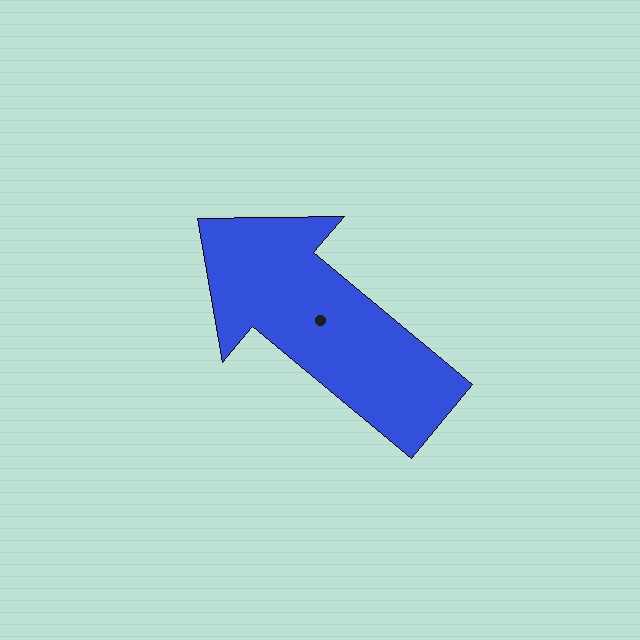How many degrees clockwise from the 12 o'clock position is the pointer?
Approximately 310 degrees.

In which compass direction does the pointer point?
Northwest.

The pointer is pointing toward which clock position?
Roughly 10 o'clock.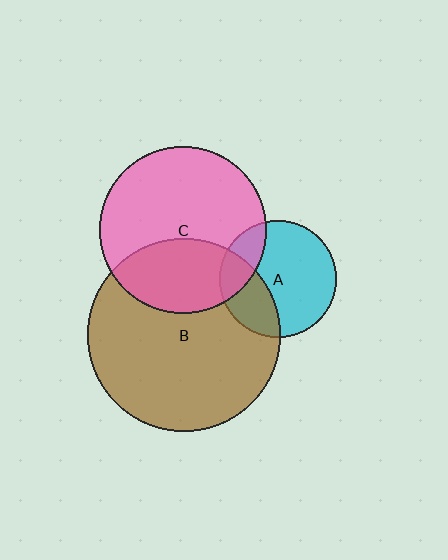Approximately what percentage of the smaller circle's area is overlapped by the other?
Approximately 30%.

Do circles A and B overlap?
Yes.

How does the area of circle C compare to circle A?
Approximately 2.0 times.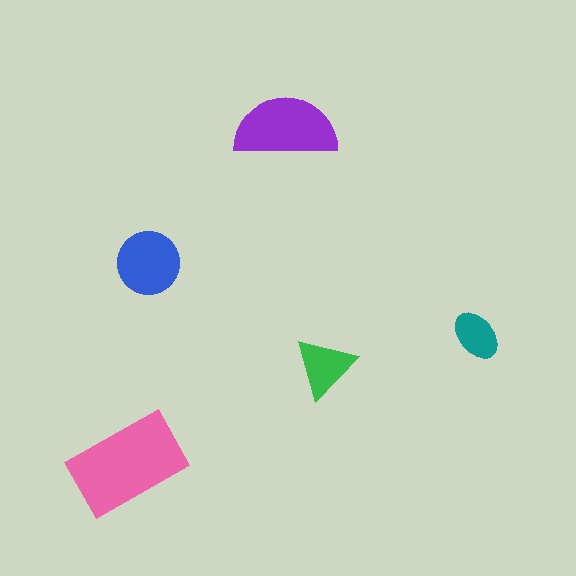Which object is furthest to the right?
The teal ellipse is rightmost.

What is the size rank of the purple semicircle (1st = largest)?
2nd.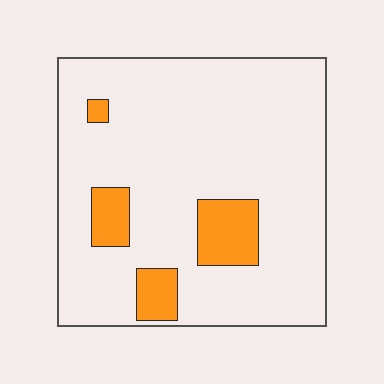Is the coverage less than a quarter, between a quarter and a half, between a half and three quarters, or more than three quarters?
Less than a quarter.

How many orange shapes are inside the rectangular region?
4.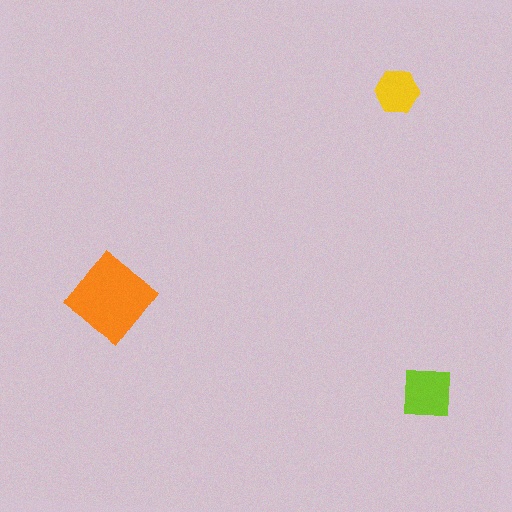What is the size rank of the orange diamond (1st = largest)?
1st.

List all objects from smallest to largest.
The yellow hexagon, the lime square, the orange diamond.